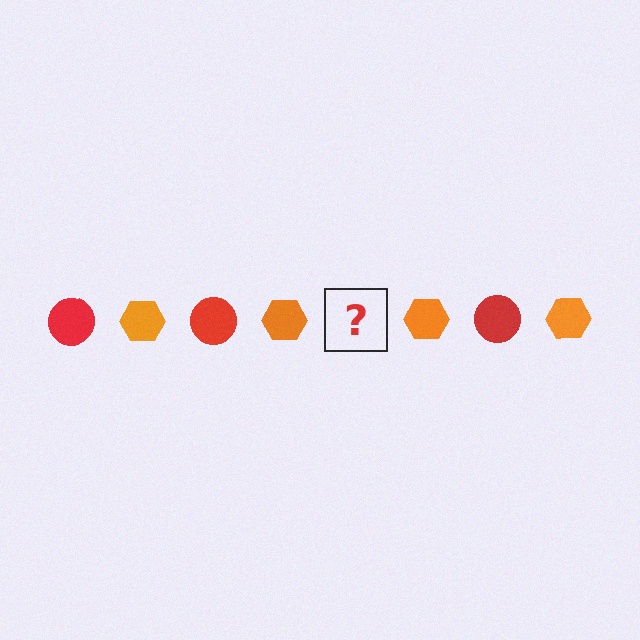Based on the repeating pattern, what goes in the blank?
The blank should be a red circle.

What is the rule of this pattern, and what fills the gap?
The rule is that the pattern alternates between red circle and orange hexagon. The gap should be filled with a red circle.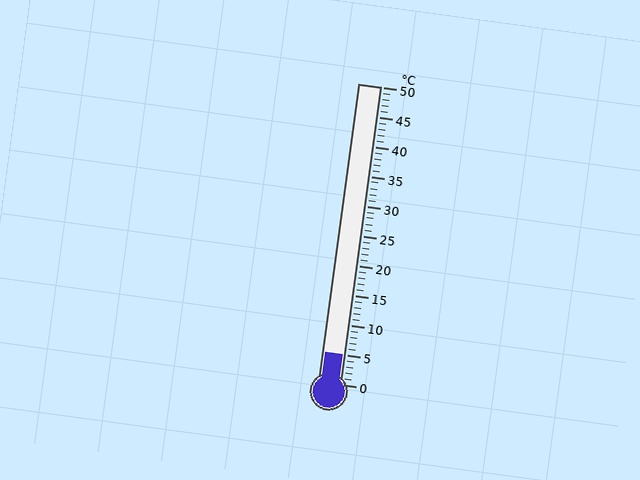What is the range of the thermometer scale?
The thermometer scale ranges from 0°C to 50°C.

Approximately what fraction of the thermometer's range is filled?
The thermometer is filled to approximately 10% of its range.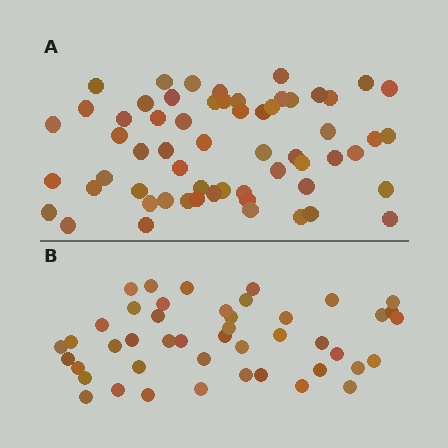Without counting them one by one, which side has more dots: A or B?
Region A (the top region) has more dots.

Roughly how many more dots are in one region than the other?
Region A has approximately 15 more dots than region B.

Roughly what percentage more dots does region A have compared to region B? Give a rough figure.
About 35% more.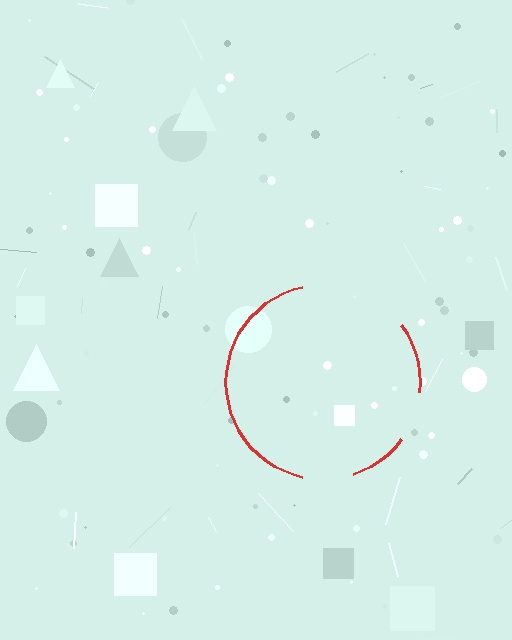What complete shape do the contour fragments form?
The contour fragments form a circle.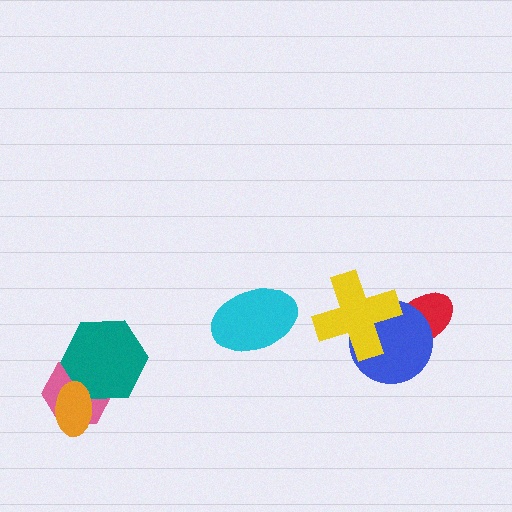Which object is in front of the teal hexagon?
The orange ellipse is in front of the teal hexagon.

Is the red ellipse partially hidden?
Yes, it is partially covered by another shape.